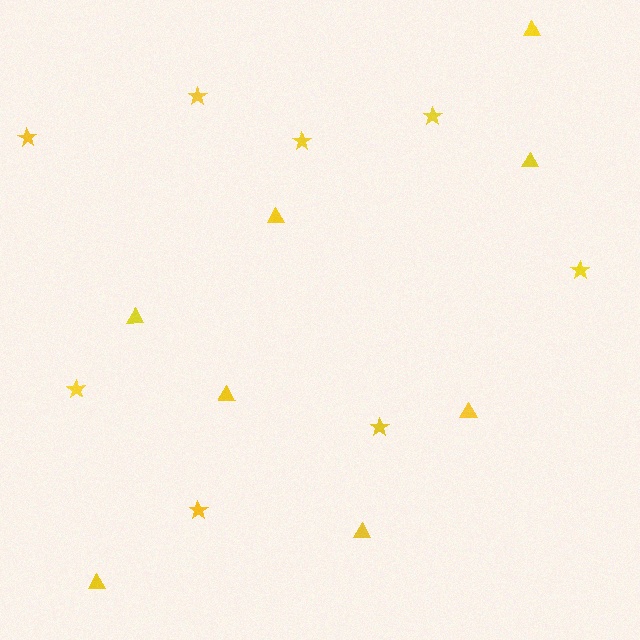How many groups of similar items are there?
There are 2 groups: one group of triangles (8) and one group of stars (8).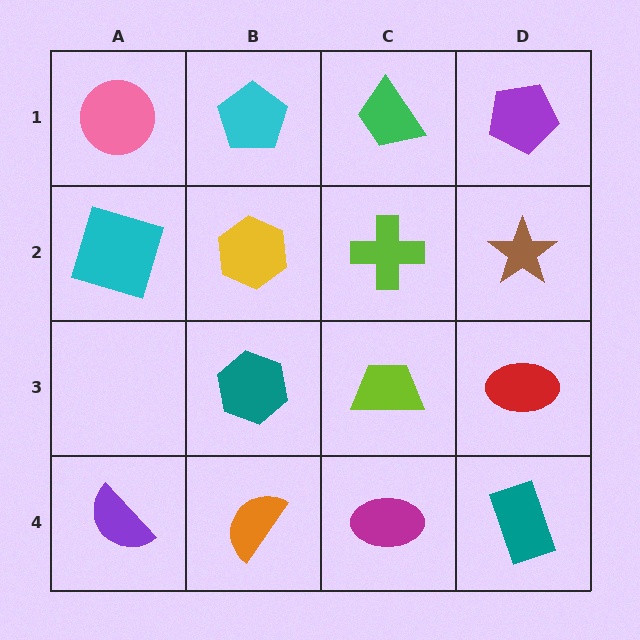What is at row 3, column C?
A lime trapezoid.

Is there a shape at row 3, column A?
No, that cell is empty.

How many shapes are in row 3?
3 shapes.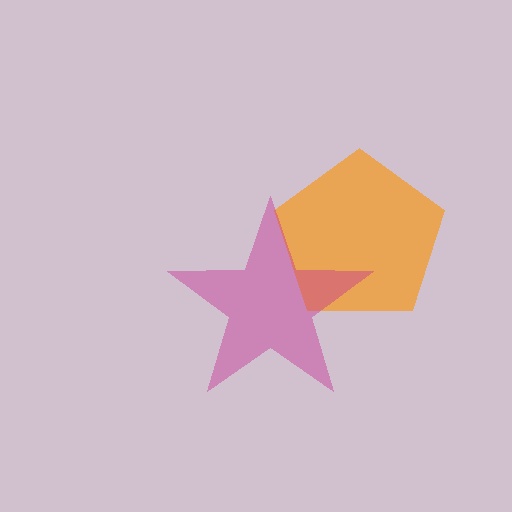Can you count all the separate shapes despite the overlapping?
Yes, there are 2 separate shapes.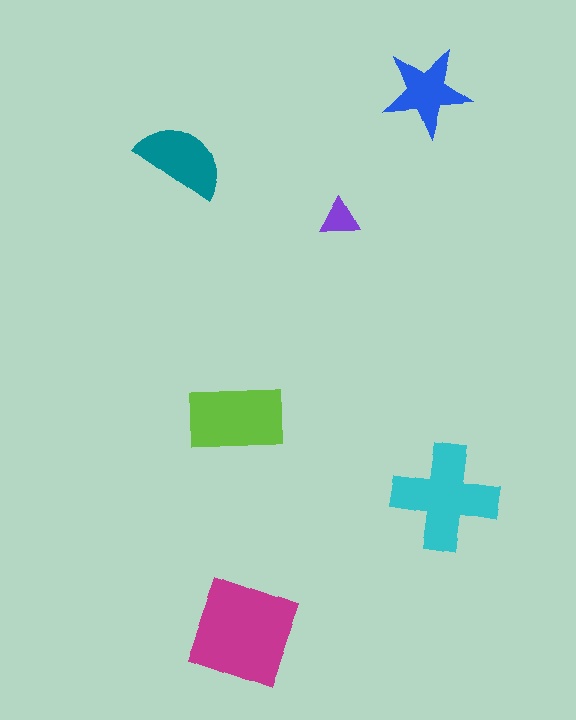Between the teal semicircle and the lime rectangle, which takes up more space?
The lime rectangle.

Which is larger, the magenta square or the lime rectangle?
The magenta square.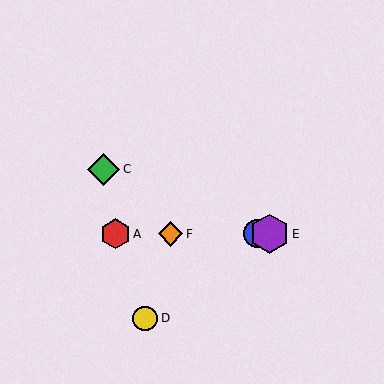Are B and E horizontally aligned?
Yes, both are at y≈234.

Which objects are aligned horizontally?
Objects A, B, E, F are aligned horizontally.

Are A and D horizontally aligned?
No, A is at y≈234 and D is at y≈318.